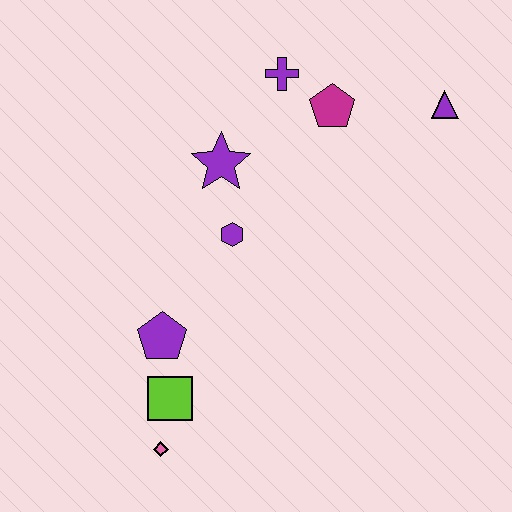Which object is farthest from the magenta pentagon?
The pink diamond is farthest from the magenta pentagon.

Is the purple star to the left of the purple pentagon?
No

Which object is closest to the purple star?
The purple hexagon is closest to the purple star.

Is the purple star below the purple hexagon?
No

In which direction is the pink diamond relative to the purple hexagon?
The pink diamond is below the purple hexagon.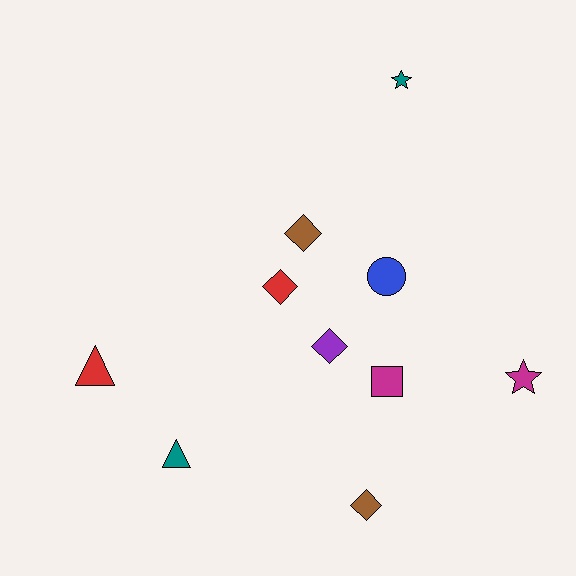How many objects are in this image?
There are 10 objects.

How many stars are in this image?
There are 2 stars.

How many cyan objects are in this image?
There are no cyan objects.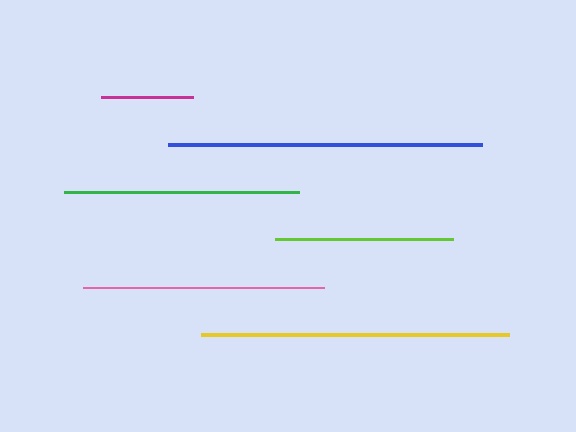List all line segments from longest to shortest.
From longest to shortest: blue, yellow, pink, green, lime, magenta.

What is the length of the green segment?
The green segment is approximately 235 pixels long.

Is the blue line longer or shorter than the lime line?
The blue line is longer than the lime line.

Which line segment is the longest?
The blue line is the longest at approximately 314 pixels.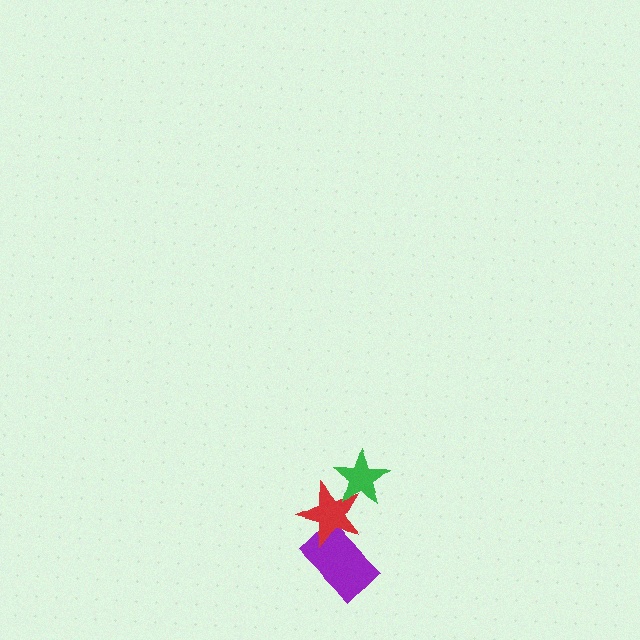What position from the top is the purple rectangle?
The purple rectangle is 3rd from the top.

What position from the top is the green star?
The green star is 1st from the top.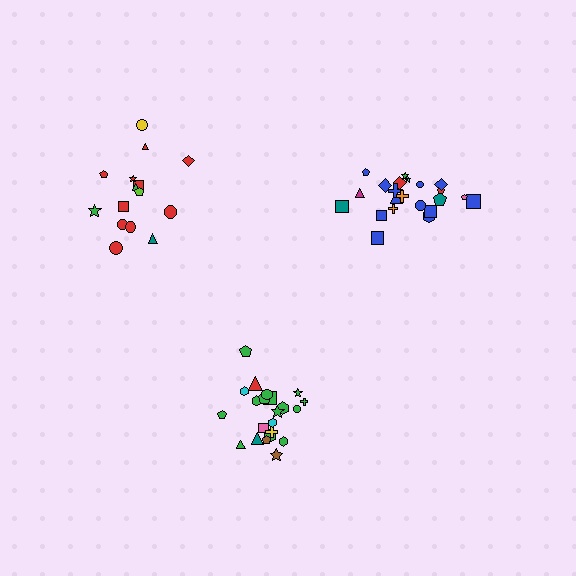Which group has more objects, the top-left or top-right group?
The top-right group.